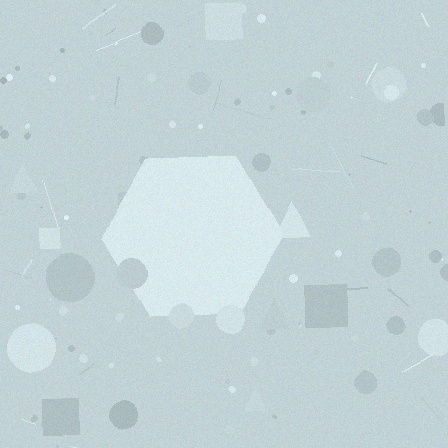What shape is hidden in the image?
A hexagon is hidden in the image.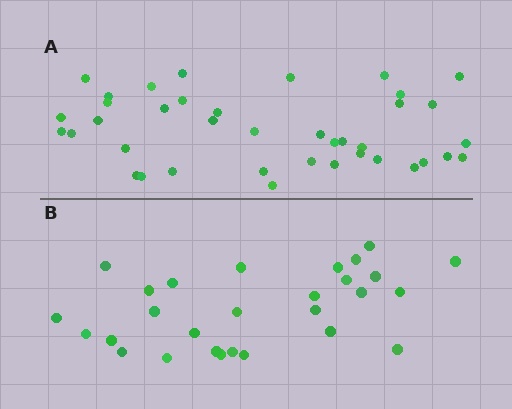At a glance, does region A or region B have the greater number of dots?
Region A (the top region) has more dots.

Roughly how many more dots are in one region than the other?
Region A has roughly 12 or so more dots than region B.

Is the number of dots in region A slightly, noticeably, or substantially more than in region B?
Region A has noticeably more, but not dramatically so. The ratio is roughly 1.4 to 1.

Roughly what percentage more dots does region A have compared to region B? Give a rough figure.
About 40% more.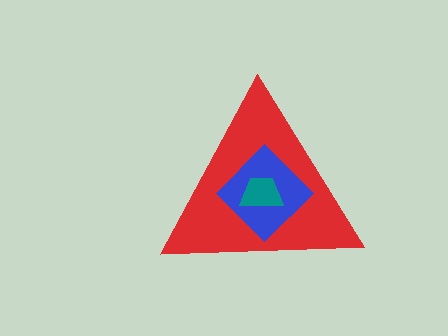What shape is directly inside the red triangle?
The blue diamond.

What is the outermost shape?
The red triangle.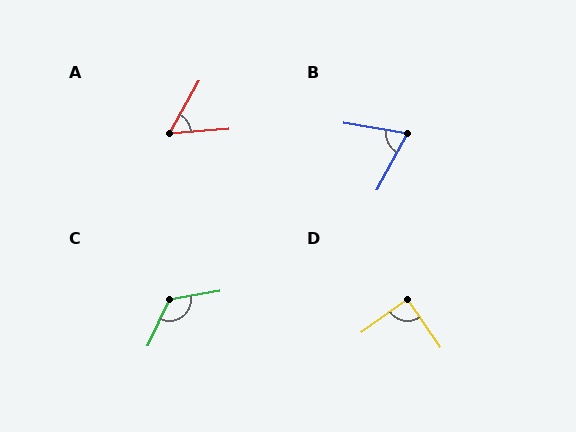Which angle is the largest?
C, at approximately 123 degrees.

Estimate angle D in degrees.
Approximately 88 degrees.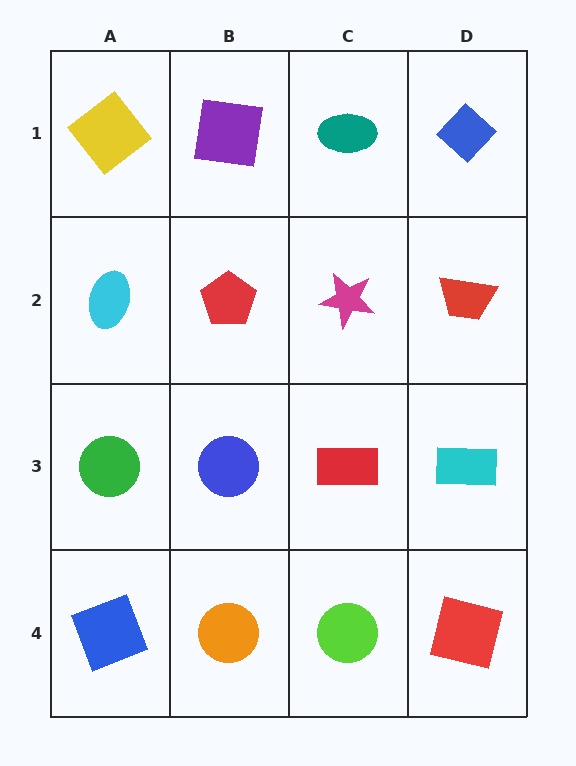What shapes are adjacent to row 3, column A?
A cyan ellipse (row 2, column A), a blue square (row 4, column A), a blue circle (row 3, column B).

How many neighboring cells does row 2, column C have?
4.